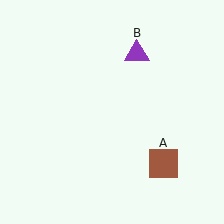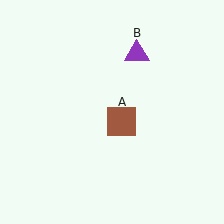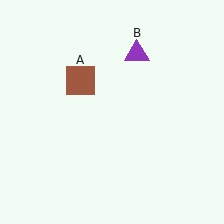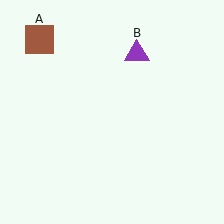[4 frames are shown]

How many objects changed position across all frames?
1 object changed position: brown square (object A).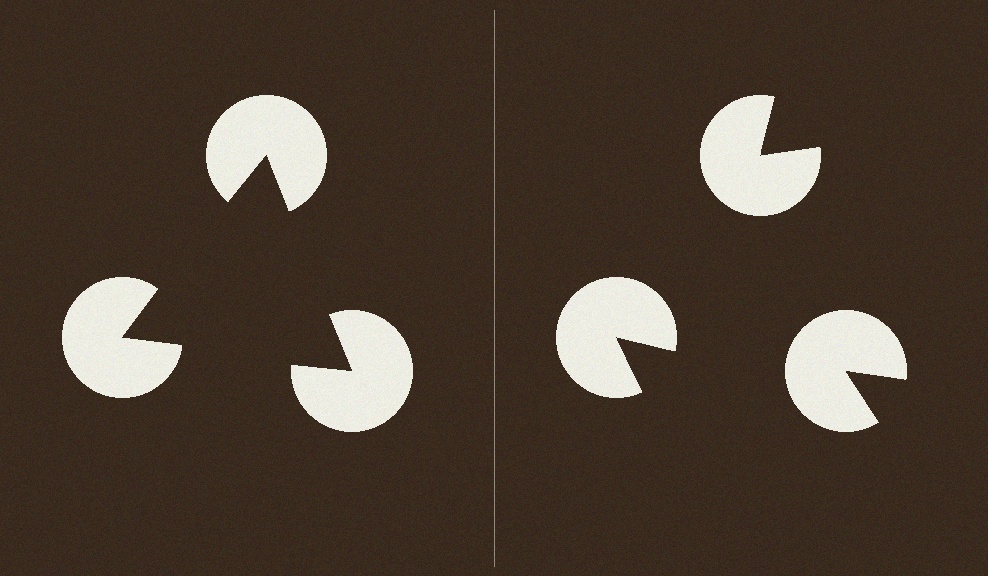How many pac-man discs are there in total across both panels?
6 — 3 on each side.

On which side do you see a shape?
An illusory triangle appears on the left side. On the right side the wedge cuts are rotated, so no coherent shape forms.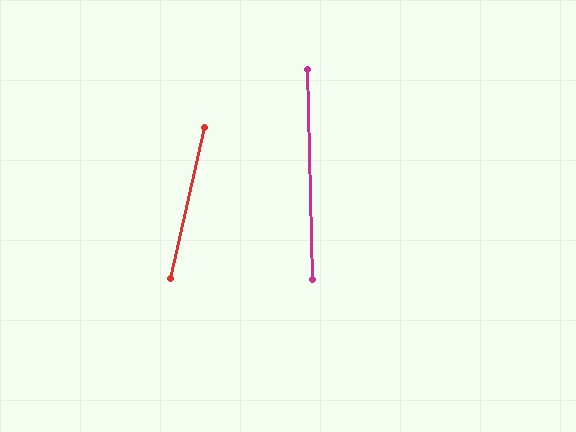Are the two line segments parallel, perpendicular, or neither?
Neither parallel nor perpendicular — they differ by about 14°.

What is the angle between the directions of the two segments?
Approximately 14 degrees.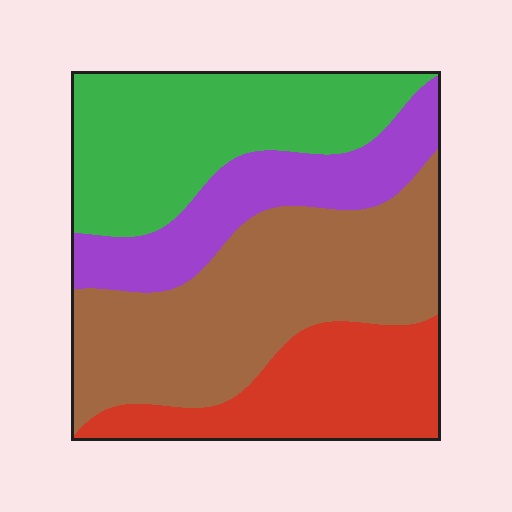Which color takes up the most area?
Brown, at roughly 35%.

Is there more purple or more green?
Green.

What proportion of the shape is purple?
Purple takes up between a sixth and a third of the shape.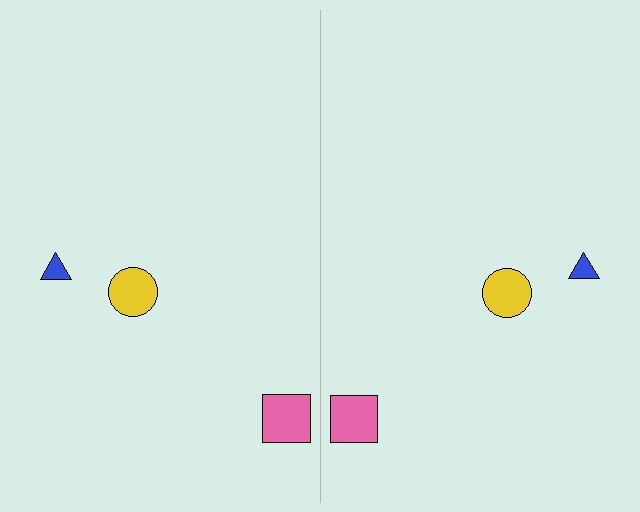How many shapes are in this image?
There are 6 shapes in this image.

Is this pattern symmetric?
Yes, this pattern has bilateral (reflection) symmetry.